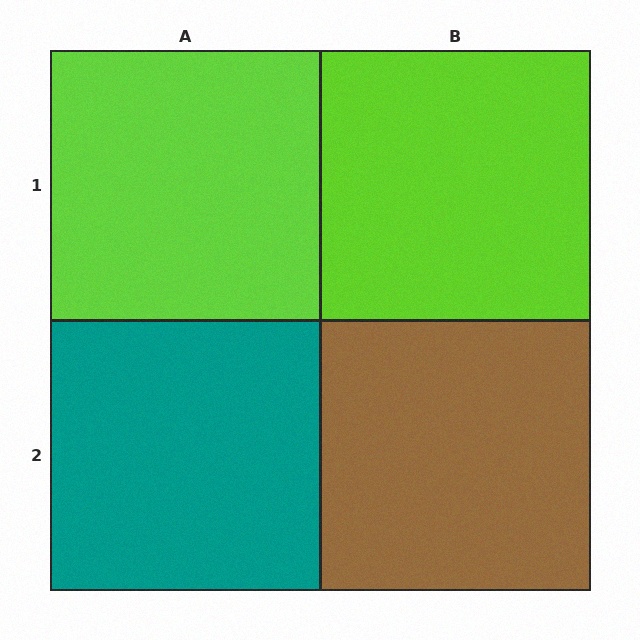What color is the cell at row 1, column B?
Lime.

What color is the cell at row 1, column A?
Lime.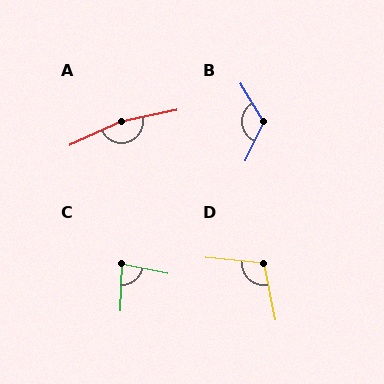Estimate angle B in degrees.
Approximately 123 degrees.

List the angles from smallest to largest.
C (80°), D (107°), B (123°), A (167°).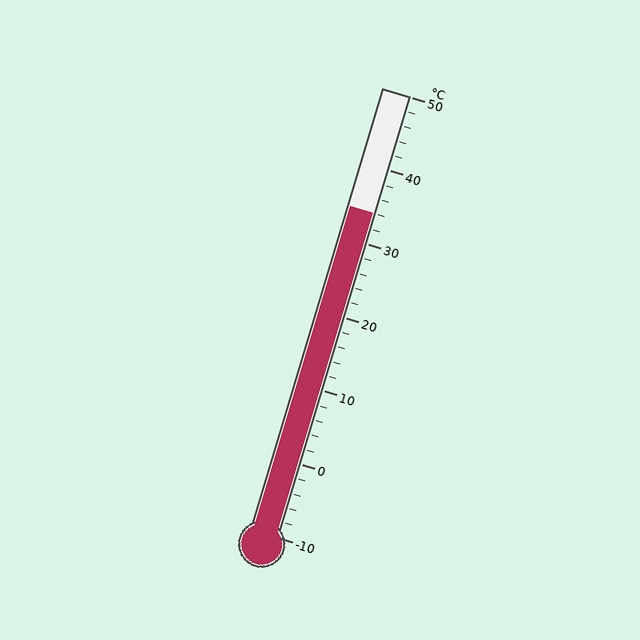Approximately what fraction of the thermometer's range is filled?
The thermometer is filled to approximately 75% of its range.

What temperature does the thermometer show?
The thermometer shows approximately 34°C.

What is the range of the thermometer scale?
The thermometer scale ranges from -10°C to 50°C.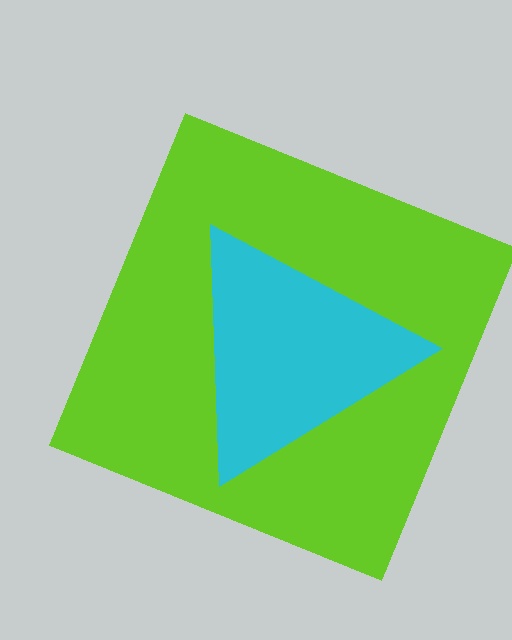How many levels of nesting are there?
2.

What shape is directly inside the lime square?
The cyan triangle.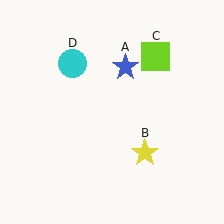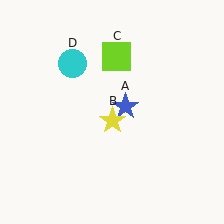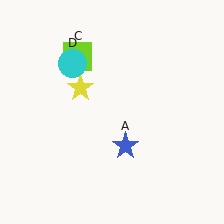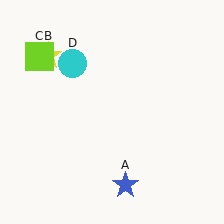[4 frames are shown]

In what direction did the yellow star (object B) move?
The yellow star (object B) moved up and to the left.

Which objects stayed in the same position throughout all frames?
Cyan circle (object D) remained stationary.